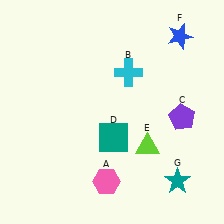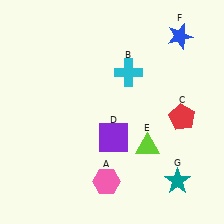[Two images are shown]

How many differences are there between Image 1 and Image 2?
There are 2 differences between the two images.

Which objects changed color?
C changed from purple to red. D changed from teal to purple.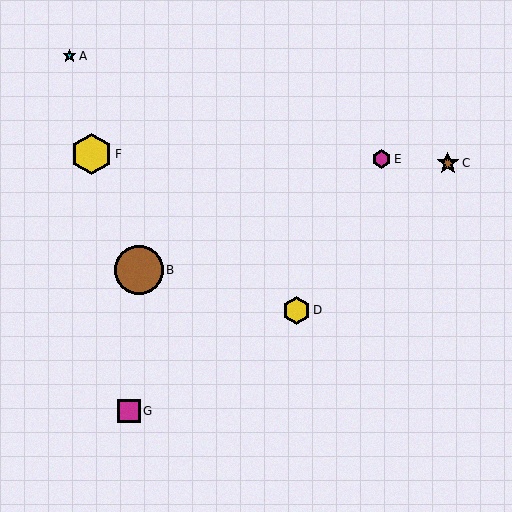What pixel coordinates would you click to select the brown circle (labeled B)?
Click at (139, 270) to select the brown circle B.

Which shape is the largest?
The brown circle (labeled B) is the largest.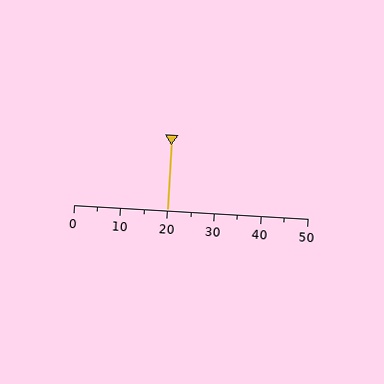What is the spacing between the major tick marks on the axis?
The major ticks are spaced 10 apart.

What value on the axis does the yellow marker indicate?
The marker indicates approximately 20.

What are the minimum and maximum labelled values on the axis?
The axis runs from 0 to 50.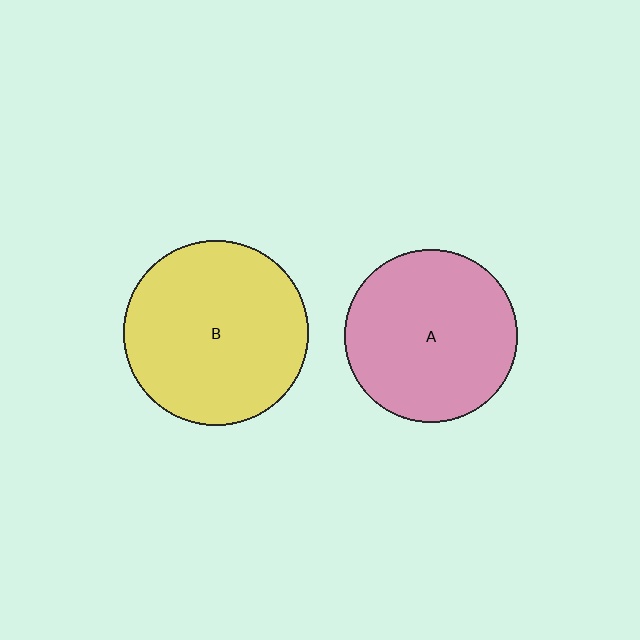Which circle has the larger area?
Circle B (yellow).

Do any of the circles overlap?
No, none of the circles overlap.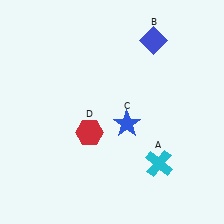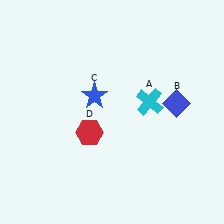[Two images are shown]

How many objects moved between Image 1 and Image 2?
3 objects moved between the two images.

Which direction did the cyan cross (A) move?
The cyan cross (A) moved up.